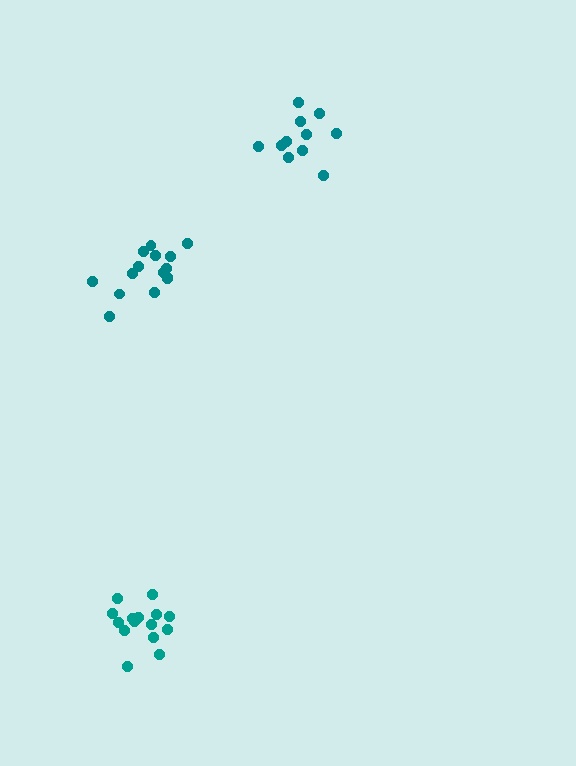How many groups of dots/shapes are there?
There are 3 groups.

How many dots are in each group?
Group 1: 15 dots, Group 2: 16 dots, Group 3: 12 dots (43 total).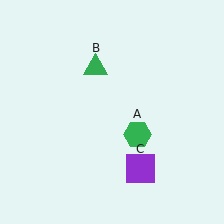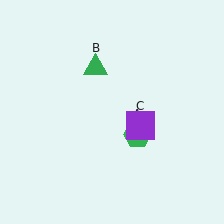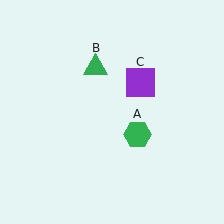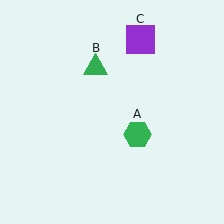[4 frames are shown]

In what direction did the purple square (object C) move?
The purple square (object C) moved up.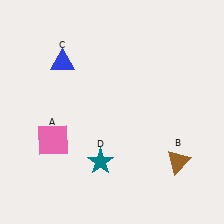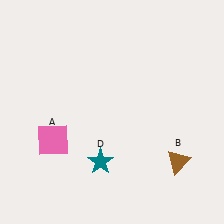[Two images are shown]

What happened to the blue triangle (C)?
The blue triangle (C) was removed in Image 2. It was in the top-left area of Image 1.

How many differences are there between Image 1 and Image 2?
There is 1 difference between the two images.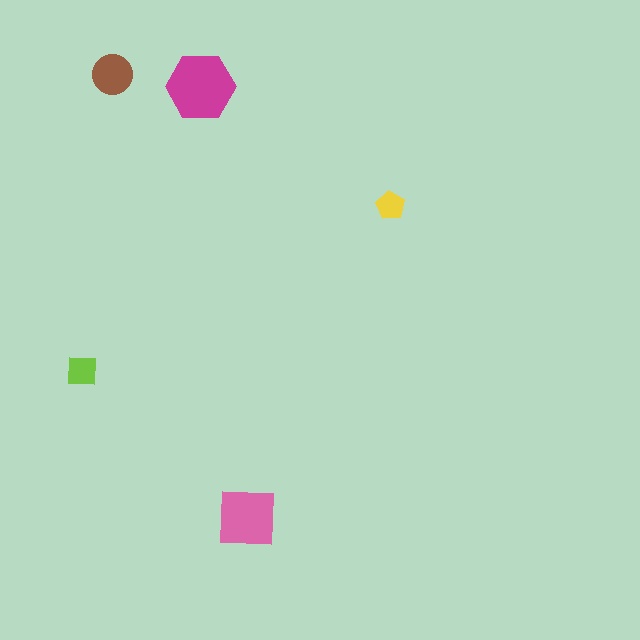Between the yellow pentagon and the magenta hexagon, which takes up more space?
The magenta hexagon.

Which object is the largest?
The magenta hexagon.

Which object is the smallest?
The yellow pentagon.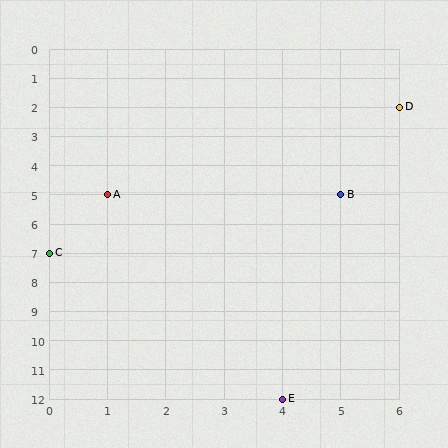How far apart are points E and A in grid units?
Points E and A are 3 columns and 7 rows apart (about 7.6 grid units diagonally).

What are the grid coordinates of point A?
Point A is at grid coordinates (1, 5).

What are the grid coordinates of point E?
Point E is at grid coordinates (4, 12).